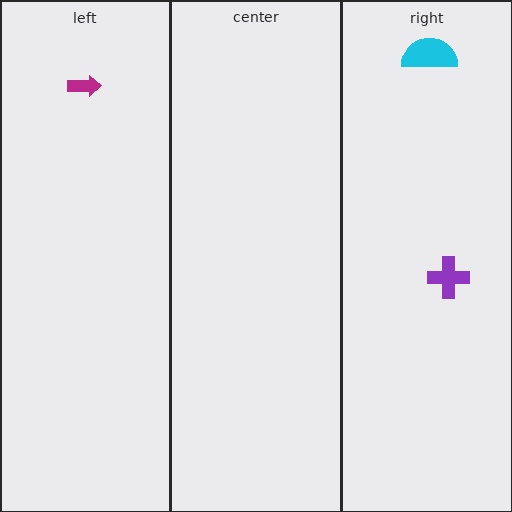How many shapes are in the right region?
2.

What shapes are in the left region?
The magenta arrow.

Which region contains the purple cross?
The right region.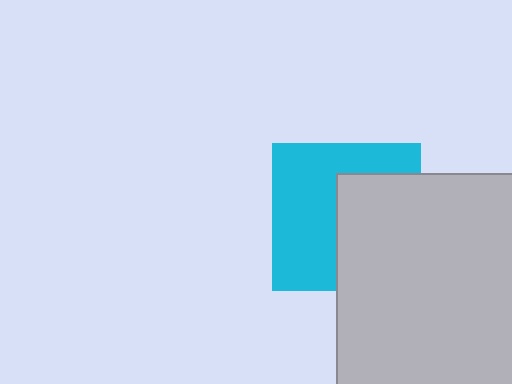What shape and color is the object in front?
The object in front is a light gray rectangle.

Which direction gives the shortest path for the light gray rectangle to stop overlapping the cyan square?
Moving right gives the shortest separation.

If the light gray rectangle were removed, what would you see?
You would see the complete cyan square.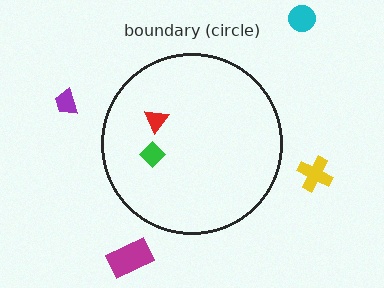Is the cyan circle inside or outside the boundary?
Outside.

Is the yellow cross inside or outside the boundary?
Outside.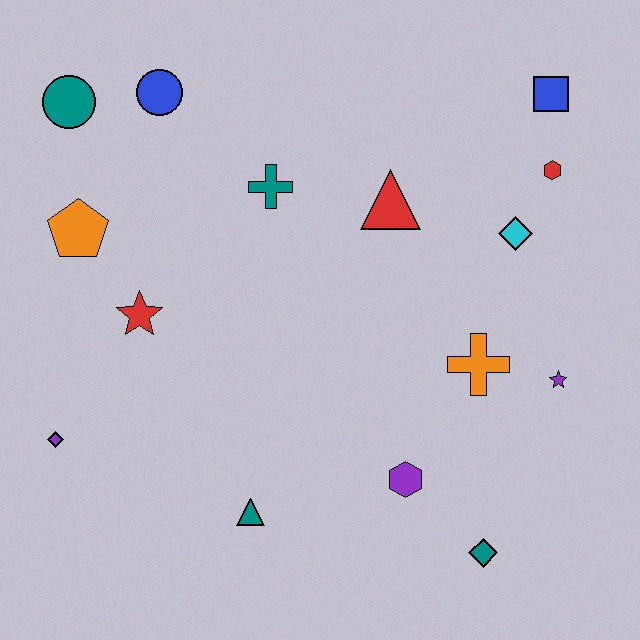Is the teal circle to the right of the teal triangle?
No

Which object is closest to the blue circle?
The teal circle is closest to the blue circle.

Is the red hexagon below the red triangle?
No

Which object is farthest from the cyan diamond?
The purple diamond is farthest from the cyan diamond.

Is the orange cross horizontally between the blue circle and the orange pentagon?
No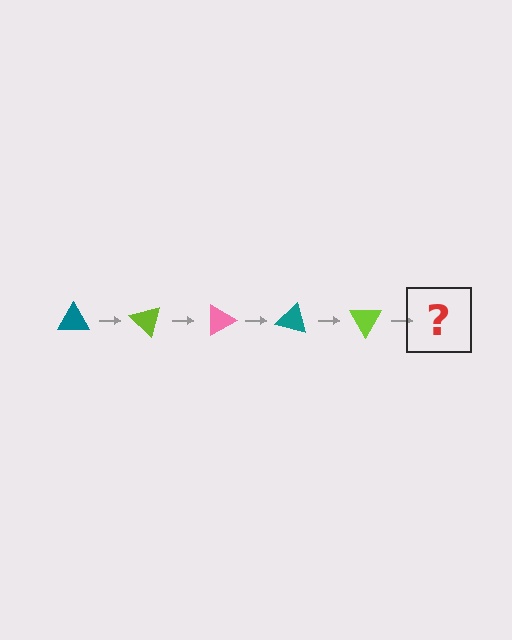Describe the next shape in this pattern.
It should be a pink triangle, rotated 225 degrees from the start.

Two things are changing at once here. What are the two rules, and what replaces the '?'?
The two rules are that it rotates 45 degrees each step and the color cycles through teal, lime, and pink. The '?' should be a pink triangle, rotated 225 degrees from the start.